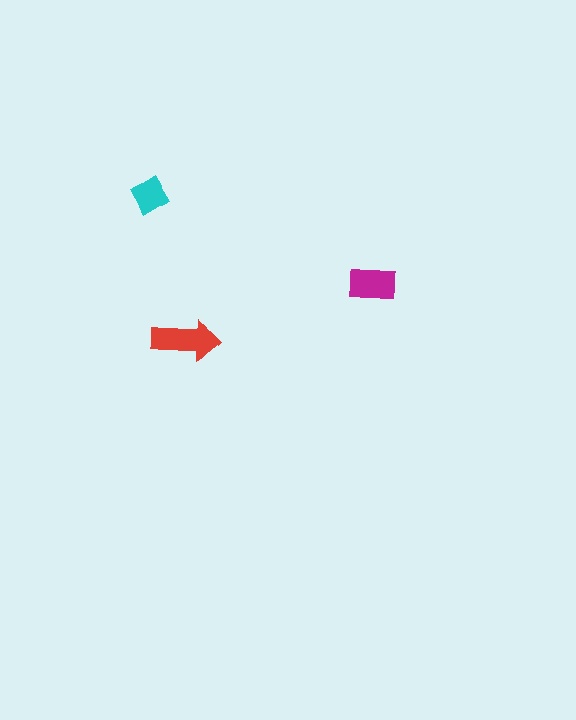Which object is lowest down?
The red arrow is bottommost.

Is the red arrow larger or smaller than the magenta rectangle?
Larger.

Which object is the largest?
The red arrow.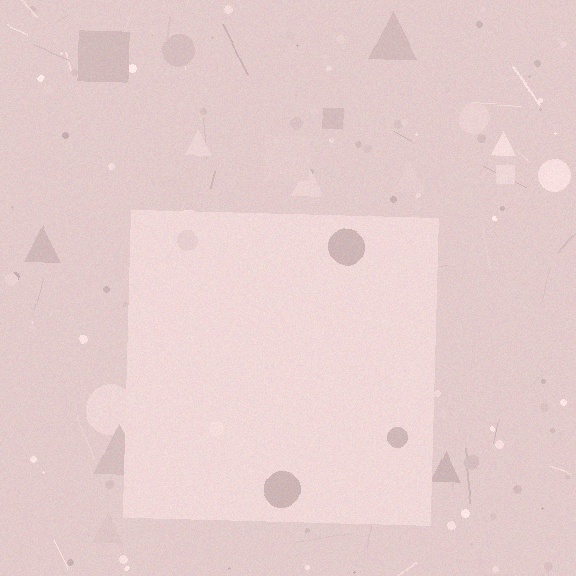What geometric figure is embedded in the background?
A square is embedded in the background.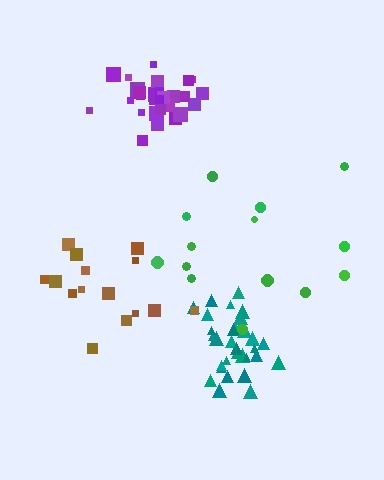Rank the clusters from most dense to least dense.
teal, purple, brown, green.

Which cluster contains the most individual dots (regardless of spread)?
Teal (33).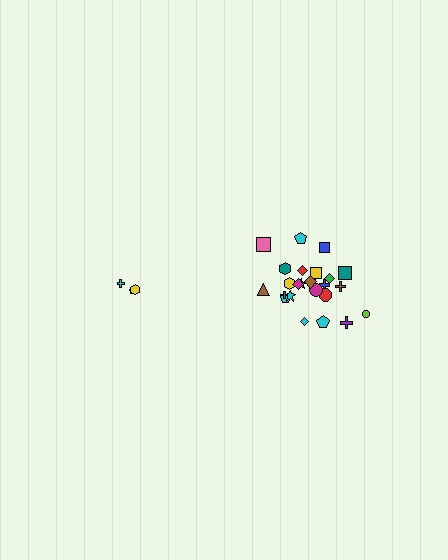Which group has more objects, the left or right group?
The right group.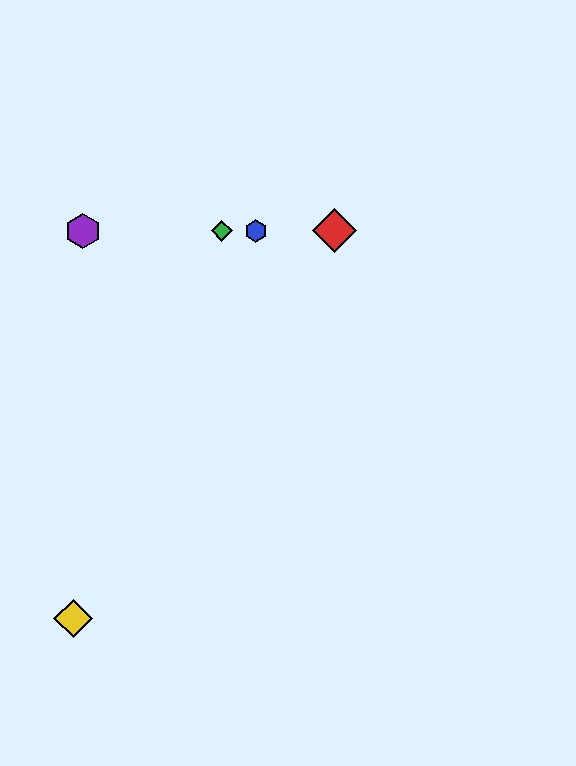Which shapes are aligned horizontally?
The red diamond, the blue hexagon, the green diamond, the purple hexagon are aligned horizontally.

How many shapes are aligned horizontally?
4 shapes (the red diamond, the blue hexagon, the green diamond, the purple hexagon) are aligned horizontally.